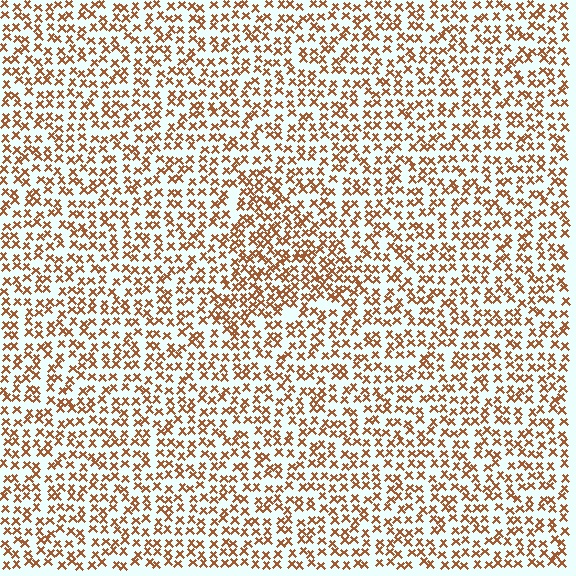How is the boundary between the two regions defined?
The boundary is defined by a change in element density (approximately 1.5x ratio). All elements are the same color, size, and shape.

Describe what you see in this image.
The image contains small brown elements arranged at two different densities. A triangle-shaped region is visible where the elements are more densely packed than the surrounding area.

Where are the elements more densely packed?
The elements are more densely packed inside the triangle boundary.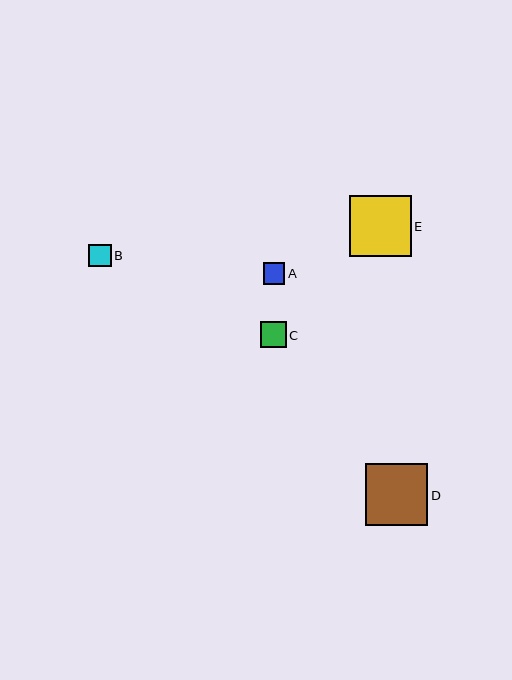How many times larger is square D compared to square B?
Square D is approximately 2.7 times the size of square B.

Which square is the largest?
Square D is the largest with a size of approximately 62 pixels.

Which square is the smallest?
Square A is the smallest with a size of approximately 21 pixels.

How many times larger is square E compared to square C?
Square E is approximately 2.4 times the size of square C.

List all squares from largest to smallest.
From largest to smallest: D, E, C, B, A.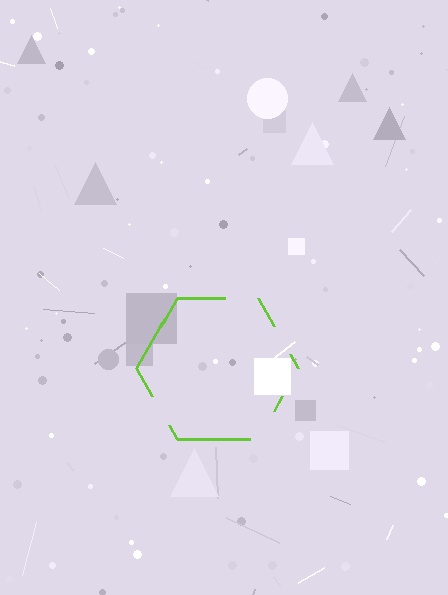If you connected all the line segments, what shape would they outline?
They would outline a hexagon.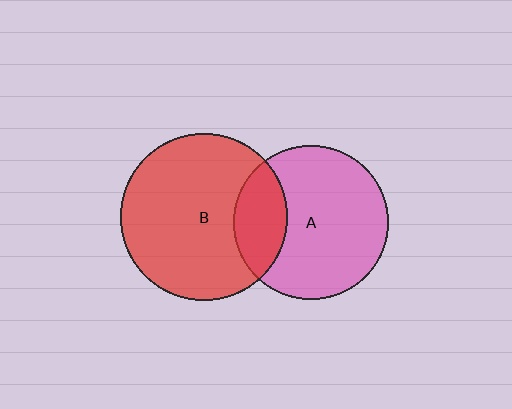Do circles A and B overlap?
Yes.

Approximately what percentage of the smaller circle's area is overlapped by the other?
Approximately 25%.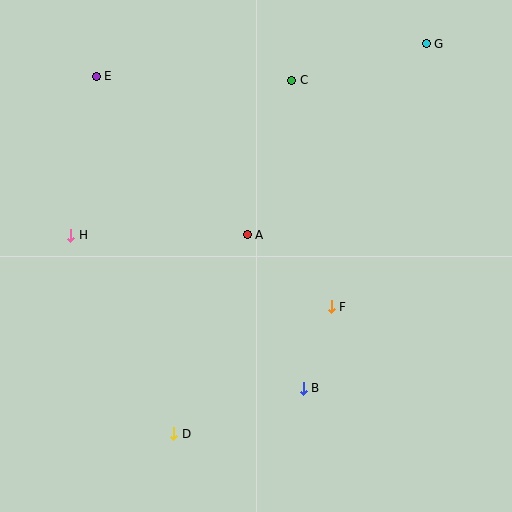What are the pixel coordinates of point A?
Point A is at (247, 235).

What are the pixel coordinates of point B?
Point B is at (303, 388).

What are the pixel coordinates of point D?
Point D is at (174, 434).